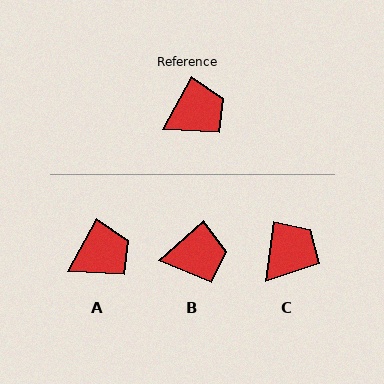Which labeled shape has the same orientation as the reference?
A.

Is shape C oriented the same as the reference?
No, it is off by about 21 degrees.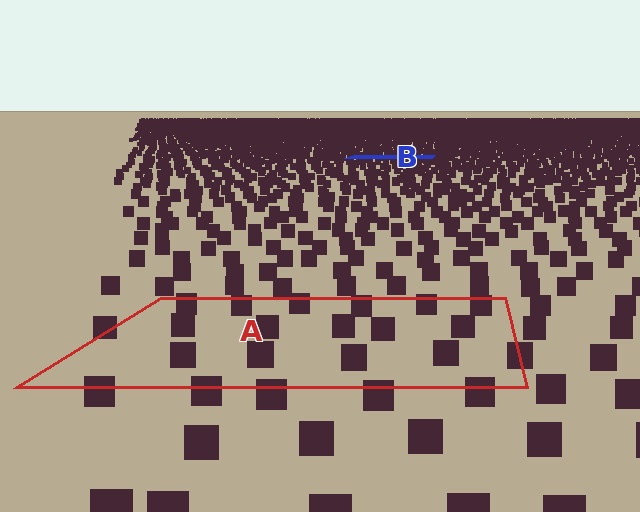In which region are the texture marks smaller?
The texture marks are smaller in region B, because it is farther away.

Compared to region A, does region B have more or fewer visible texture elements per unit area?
Region B has more texture elements per unit area — they are packed more densely because it is farther away.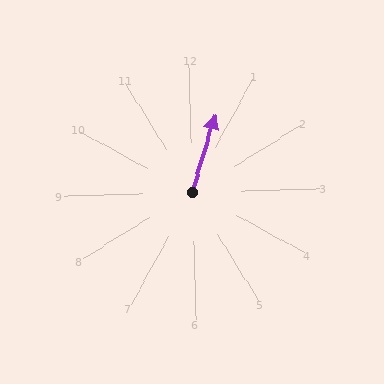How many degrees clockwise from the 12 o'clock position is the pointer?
Approximately 19 degrees.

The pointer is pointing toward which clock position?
Roughly 1 o'clock.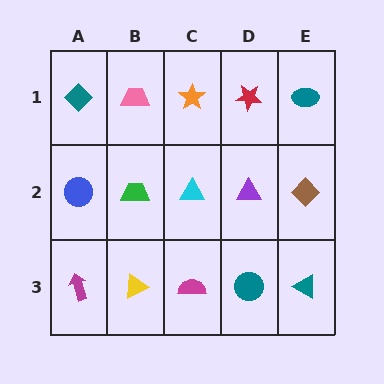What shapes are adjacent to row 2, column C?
An orange star (row 1, column C), a magenta semicircle (row 3, column C), a green trapezoid (row 2, column B), a purple triangle (row 2, column D).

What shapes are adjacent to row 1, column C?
A cyan triangle (row 2, column C), a pink trapezoid (row 1, column B), a red star (row 1, column D).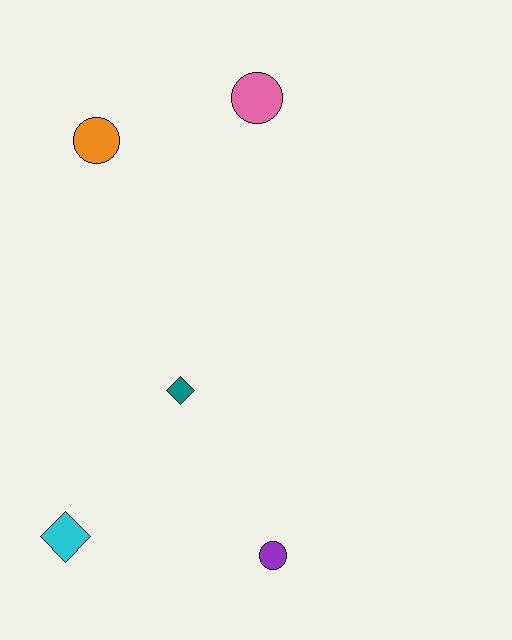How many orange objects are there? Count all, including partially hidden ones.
There is 1 orange object.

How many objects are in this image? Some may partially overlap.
There are 5 objects.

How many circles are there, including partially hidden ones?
There are 3 circles.